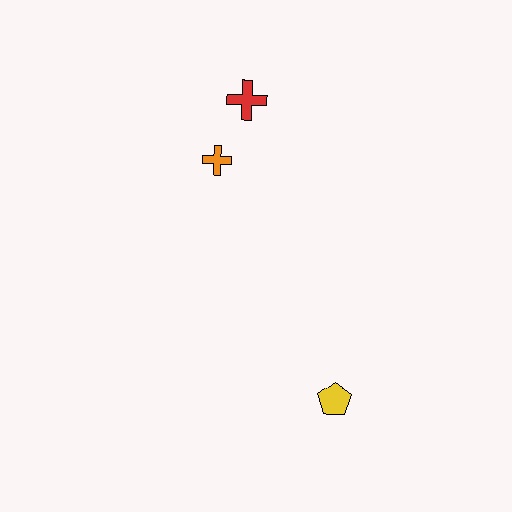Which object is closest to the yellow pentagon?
The orange cross is closest to the yellow pentagon.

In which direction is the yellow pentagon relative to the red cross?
The yellow pentagon is below the red cross.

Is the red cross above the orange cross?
Yes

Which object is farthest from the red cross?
The yellow pentagon is farthest from the red cross.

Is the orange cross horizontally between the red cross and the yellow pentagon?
No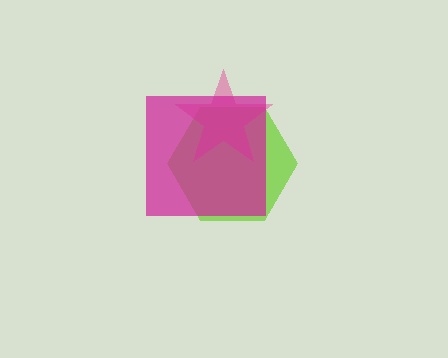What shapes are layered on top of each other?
The layered shapes are: a lime hexagon, a pink star, a magenta square.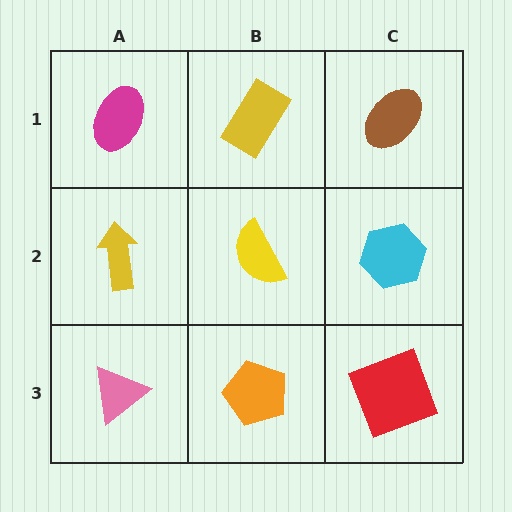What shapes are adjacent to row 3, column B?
A yellow semicircle (row 2, column B), a pink triangle (row 3, column A), a red square (row 3, column C).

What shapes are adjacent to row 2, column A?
A magenta ellipse (row 1, column A), a pink triangle (row 3, column A), a yellow semicircle (row 2, column B).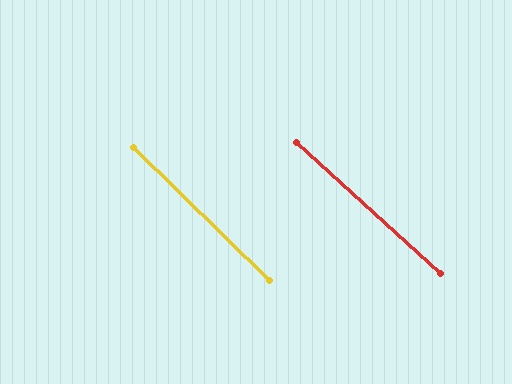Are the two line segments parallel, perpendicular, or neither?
Parallel — their directions differ by only 2.0°.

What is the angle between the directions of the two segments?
Approximately 2 degrees.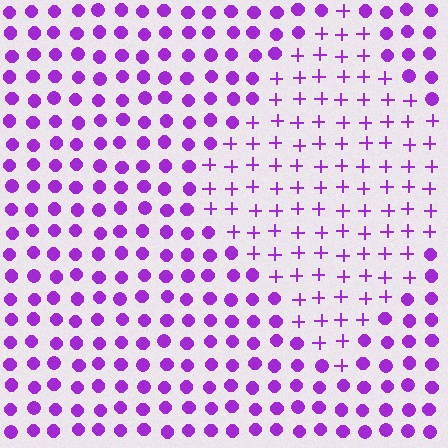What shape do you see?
I see a diamond.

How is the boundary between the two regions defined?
The boundary is defined by a change in element shape: plus signs inside vs. circles outside. All elements share the same color and spacing.